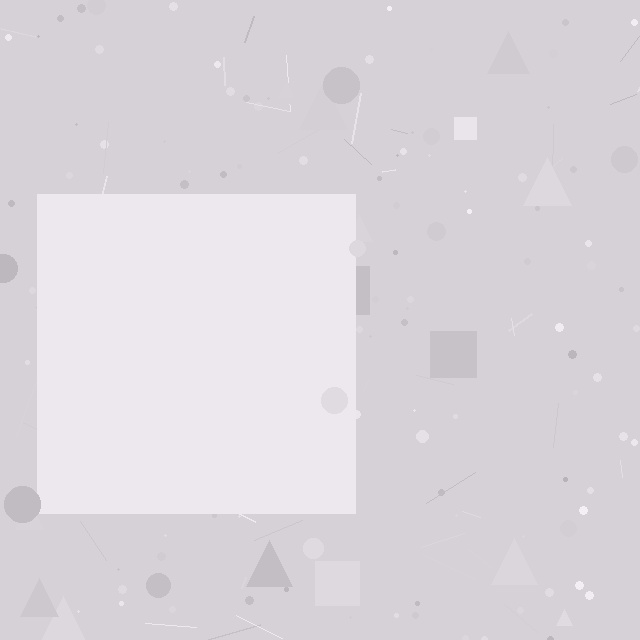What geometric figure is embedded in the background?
A square is embedded in the background.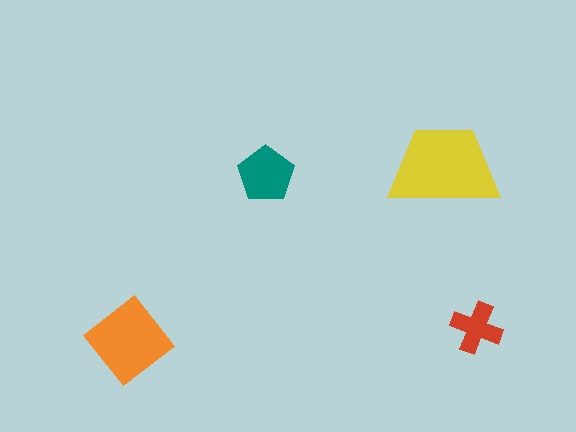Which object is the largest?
The yellow trapezoid.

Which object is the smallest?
The red cross.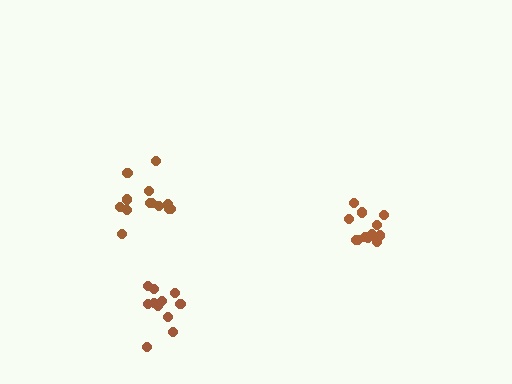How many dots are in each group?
Group 1: 13 dots, Group 2: 11 dots, Group 3: 13 dots (37 total).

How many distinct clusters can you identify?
There are 3 distinct clusters.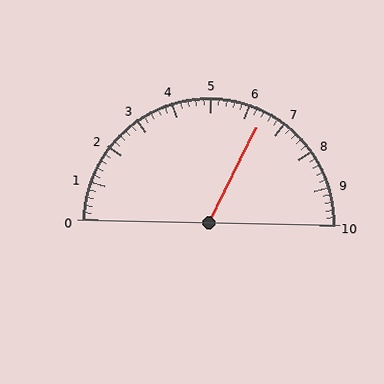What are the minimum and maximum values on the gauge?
The gauge ranges from 0 to 10.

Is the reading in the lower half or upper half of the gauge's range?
The reading is in the upper half of the range (0 to 10).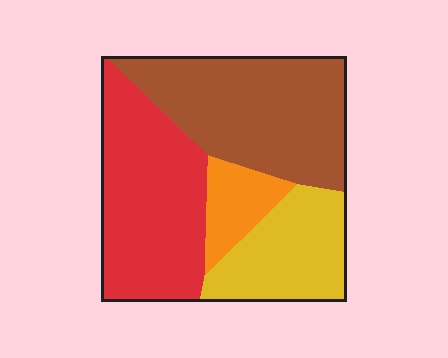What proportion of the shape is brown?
Brown takes up about three eighths (3/8) of the shape.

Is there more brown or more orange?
Brown.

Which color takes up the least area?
Orange, at roughly 10%.